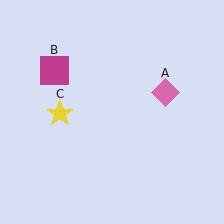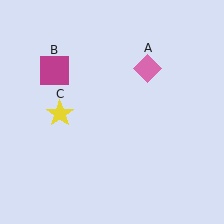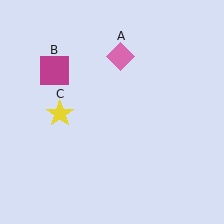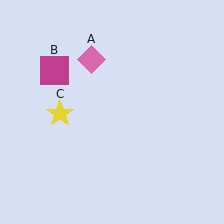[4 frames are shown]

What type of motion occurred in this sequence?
The pink diamond (object A) rotated counterclockwise around the center of the scene.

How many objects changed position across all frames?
1 object changed position: pink diamond (object A).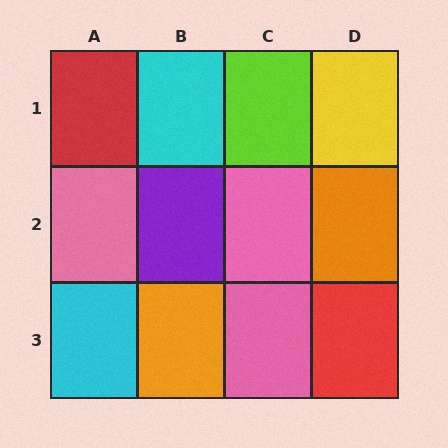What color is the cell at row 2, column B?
Purple.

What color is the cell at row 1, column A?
Red.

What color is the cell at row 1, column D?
Yellow.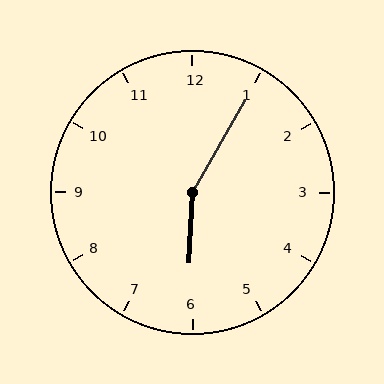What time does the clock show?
6:05.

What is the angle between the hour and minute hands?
Approximately 152 degrees.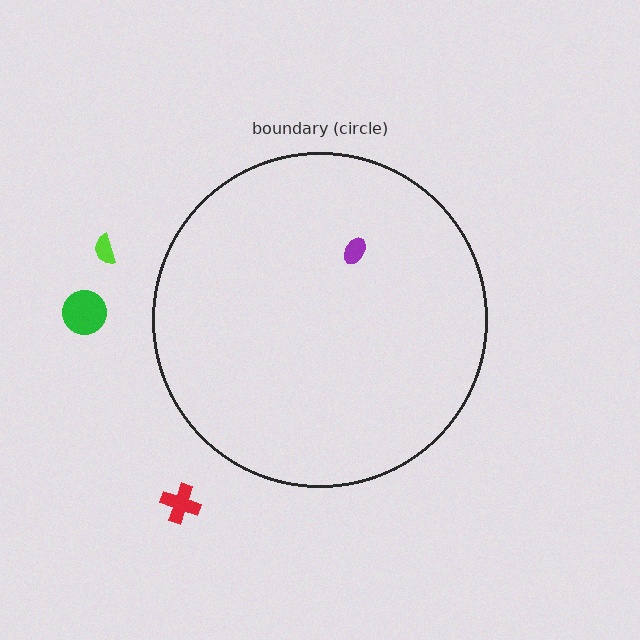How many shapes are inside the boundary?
1 inside, 3 outside.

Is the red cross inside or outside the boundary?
Outside.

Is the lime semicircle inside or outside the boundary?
Outside.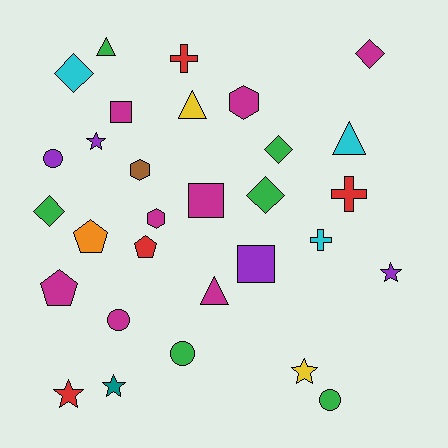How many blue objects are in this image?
There are no blue objects.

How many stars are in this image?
There are 5 stars.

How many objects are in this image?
There are 30 objects.